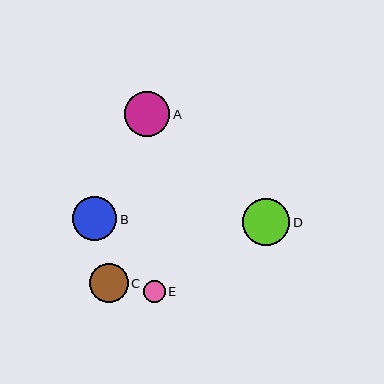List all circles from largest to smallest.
From largest to smallest: D, A, B, C, E.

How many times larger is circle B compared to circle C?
Circle B is approximately 1.1 times the size of circle C.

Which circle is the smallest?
Circle E is the smallest with a size of approximately 22 pixels.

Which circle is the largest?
Circle D is the largest with a size of approximately 47 pixels.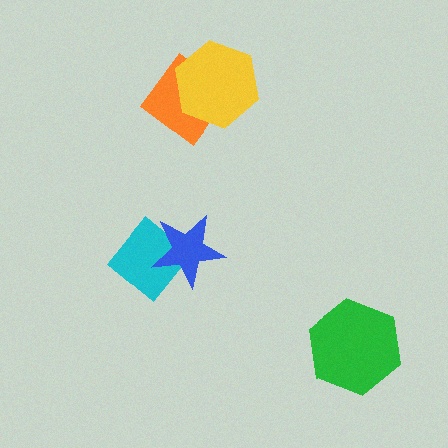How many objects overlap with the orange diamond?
1 object overlaps with the orange diamond.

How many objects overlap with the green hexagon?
0 objects overlap with the green hexagon.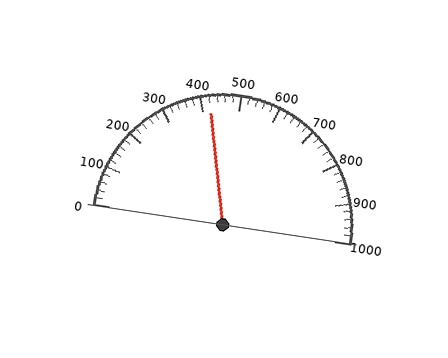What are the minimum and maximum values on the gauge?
The gauge ranges from 0 to 1000.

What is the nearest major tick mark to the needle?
The nearest major tick mark is 400.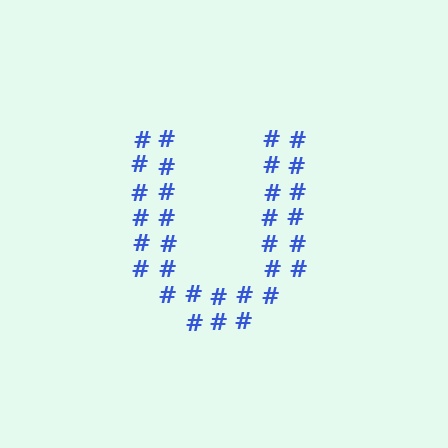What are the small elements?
The small elements are hash symbols.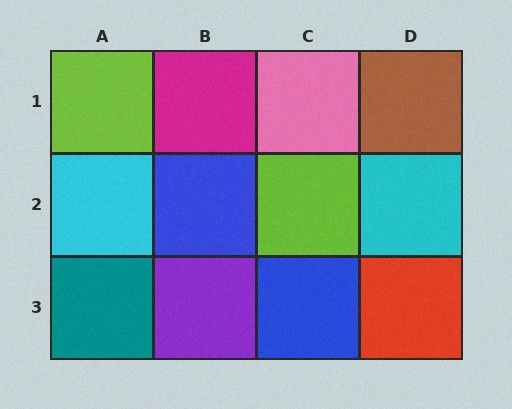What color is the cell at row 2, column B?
Blue.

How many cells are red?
1 cell is red.